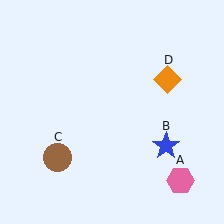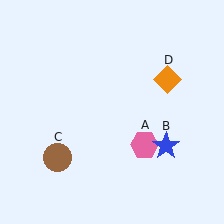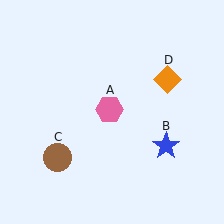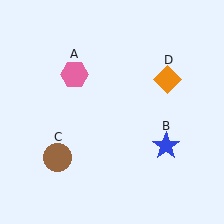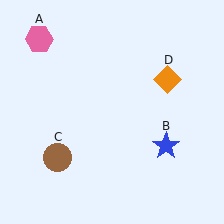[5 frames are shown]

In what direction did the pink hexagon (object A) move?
The pink hexagon (object A) moved up and to the left.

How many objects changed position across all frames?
1 object changed position: pink hexagon (object A).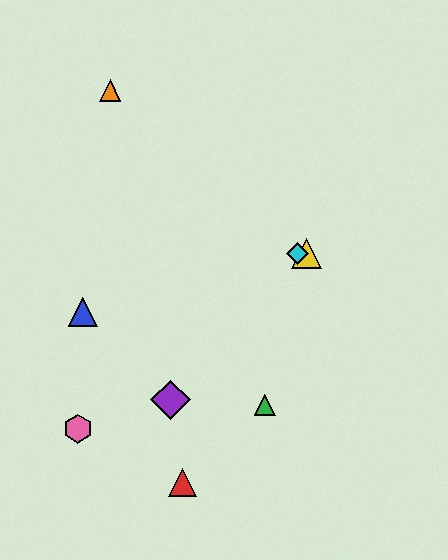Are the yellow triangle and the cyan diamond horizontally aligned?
Yes, both are at y≈254.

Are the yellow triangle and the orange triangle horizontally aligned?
No, the yellow triangle is at y≈254 and the orange triangle is at y≈91.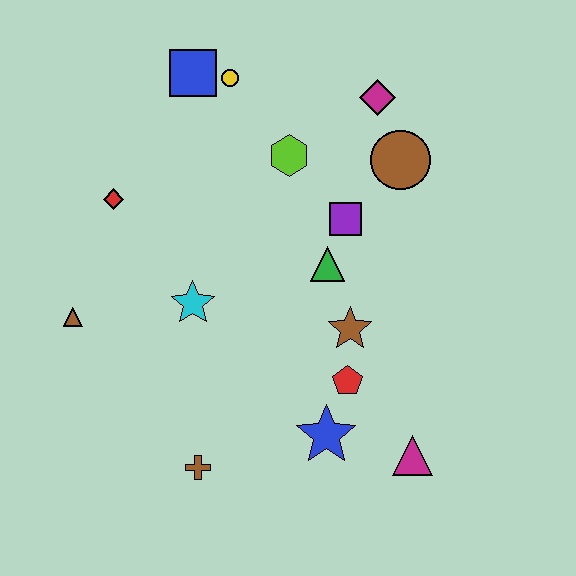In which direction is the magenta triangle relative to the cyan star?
The magenta triangle is to the right of the cyan star.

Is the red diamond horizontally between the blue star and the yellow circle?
No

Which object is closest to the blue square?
The yellow circle is closest to the blue square.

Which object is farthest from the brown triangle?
The magenta diamond is farthest from the brown triangle.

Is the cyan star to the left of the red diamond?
No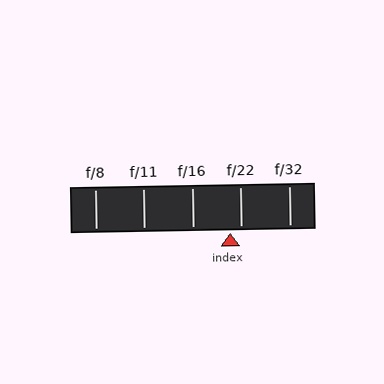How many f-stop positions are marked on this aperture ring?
There are 5 f-stop positions marked.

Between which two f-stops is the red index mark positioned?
The index mark is between f/16 and f/22.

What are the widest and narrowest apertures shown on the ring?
The widest aperture shown is f/8 and the narrowest is f/32.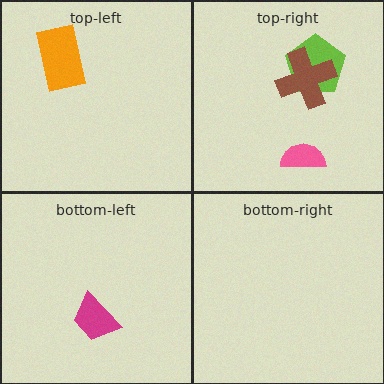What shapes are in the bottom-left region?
The magenta trapezoid.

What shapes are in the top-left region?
The orange rectangle.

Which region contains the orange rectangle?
The top-left region.